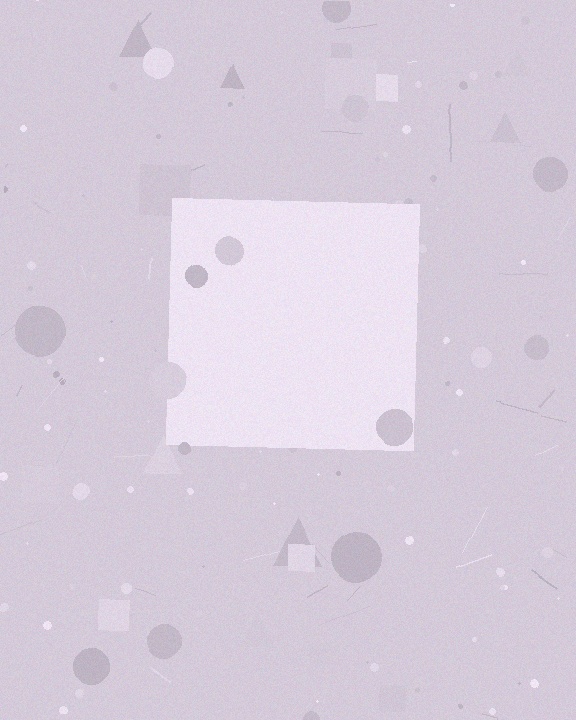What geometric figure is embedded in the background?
A square is embedded in the background.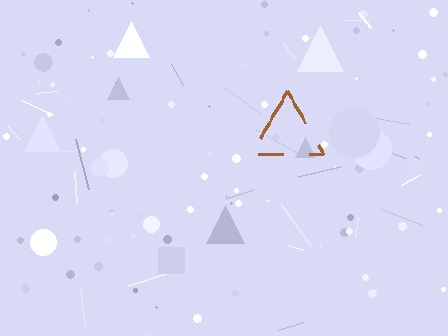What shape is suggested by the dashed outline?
The dashed outline suggests a triangle.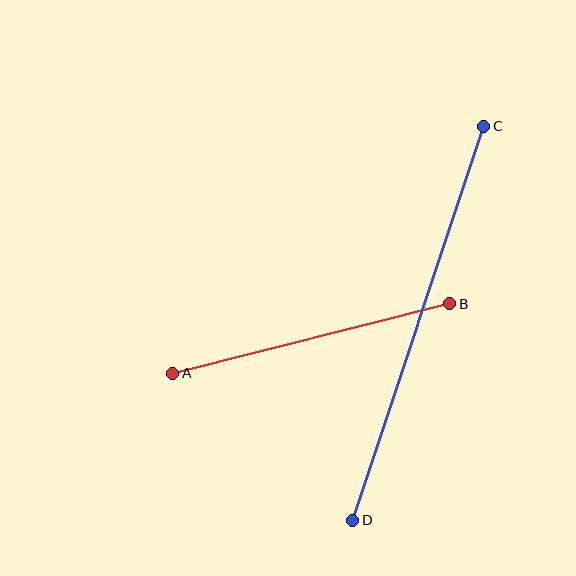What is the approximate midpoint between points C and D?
The midpoint is at approximately (418, 323) pixels.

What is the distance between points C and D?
The distance is approximately 415 pixels.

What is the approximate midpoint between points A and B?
The midpoint is at approximately (311, 338) pixels.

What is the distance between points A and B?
The distance is approximately 286 pixels.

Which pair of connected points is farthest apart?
Points C and D are farthest apart.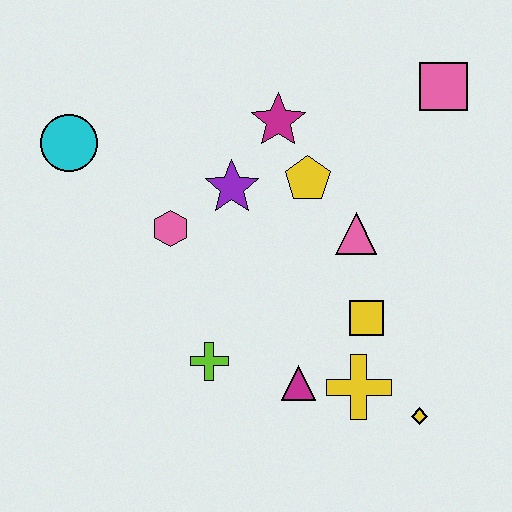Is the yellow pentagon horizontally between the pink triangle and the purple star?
Yes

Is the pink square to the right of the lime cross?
Yes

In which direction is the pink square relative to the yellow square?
The pink square is above the yellow square.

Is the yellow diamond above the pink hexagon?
No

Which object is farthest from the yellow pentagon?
The yellow diamond is farthest from the yellow pentagon.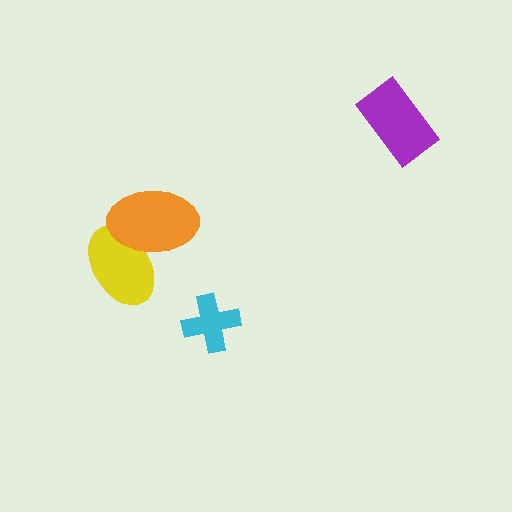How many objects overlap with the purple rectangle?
0 objects overlap with the purple rectangle.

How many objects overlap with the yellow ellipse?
1 object overlaps with the yellow ellipse.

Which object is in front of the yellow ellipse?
The orange ellipse is in front of the yellow ellipse.